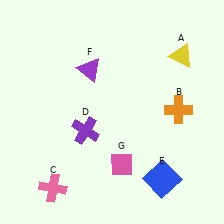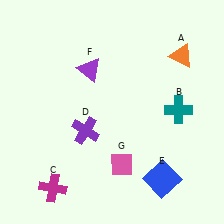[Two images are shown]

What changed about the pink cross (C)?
In Image 1, C is pink. In Image 2, it changed to magenta.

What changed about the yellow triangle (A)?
In Image 1, A is yellow. In Image 2, it changed to orange.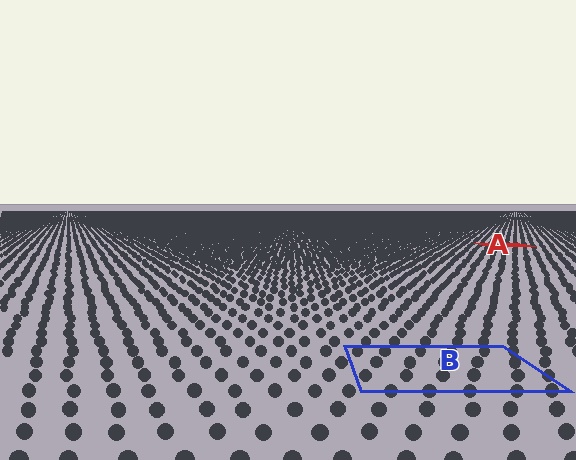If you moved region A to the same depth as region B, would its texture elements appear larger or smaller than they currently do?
They would appear larger. At a closer depth, the same texture elements are projected at a bigger on-screen size.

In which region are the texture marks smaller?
The texture marks are smaller in region A, because it is farther away.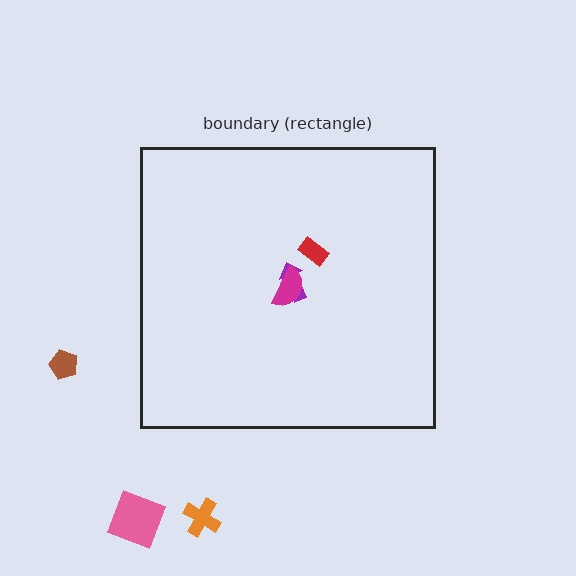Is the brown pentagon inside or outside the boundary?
Outside.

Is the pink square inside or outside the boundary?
Outside.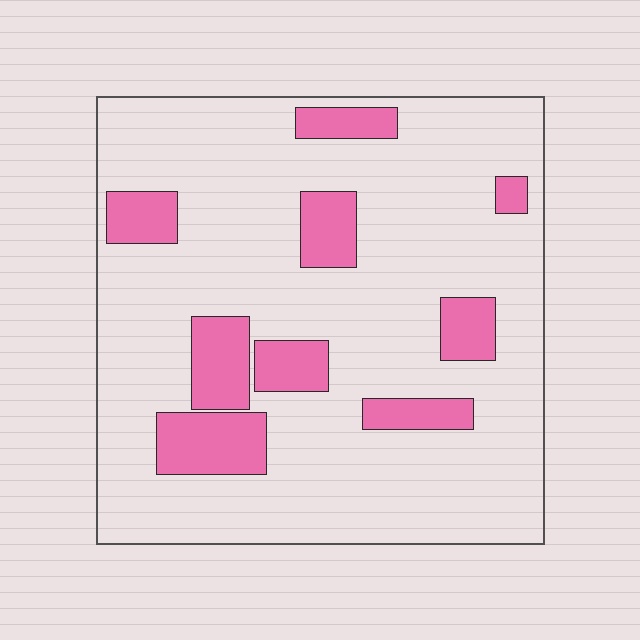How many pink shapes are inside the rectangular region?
9.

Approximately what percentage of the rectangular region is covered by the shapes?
Approximately 20%.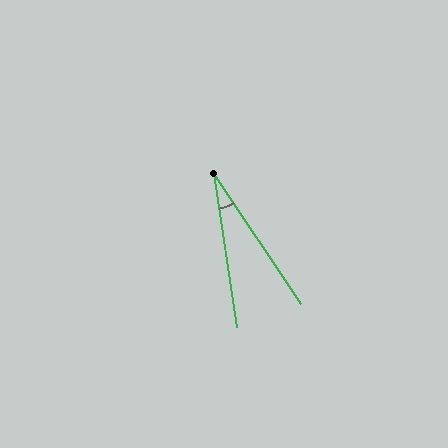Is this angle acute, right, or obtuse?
It is acute.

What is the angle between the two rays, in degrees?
Approximately 25 degrees.